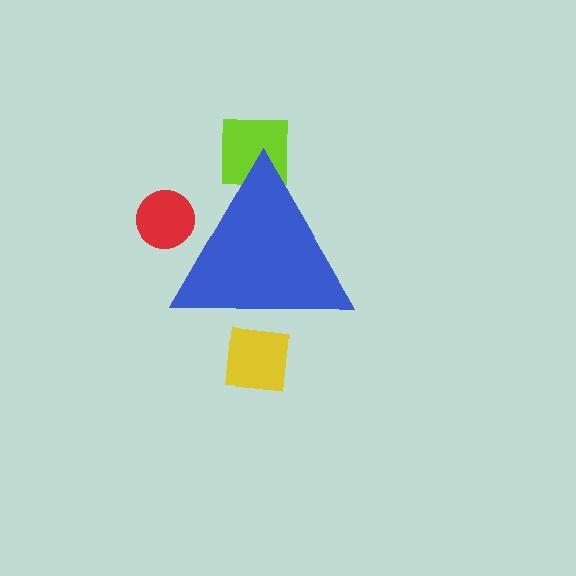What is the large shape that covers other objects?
A blue triangle.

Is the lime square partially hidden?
Yes, the lime square is partially hidden behind the blue triangle.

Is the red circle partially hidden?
Yes, the red circle is partially hidden behind the blue triangle.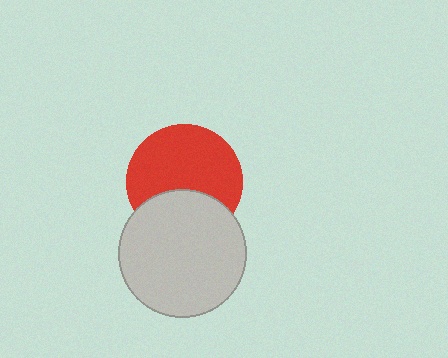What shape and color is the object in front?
The object in front is a light gray circle.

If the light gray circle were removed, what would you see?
You would see the complete red circle.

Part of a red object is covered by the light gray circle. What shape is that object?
It is a circle.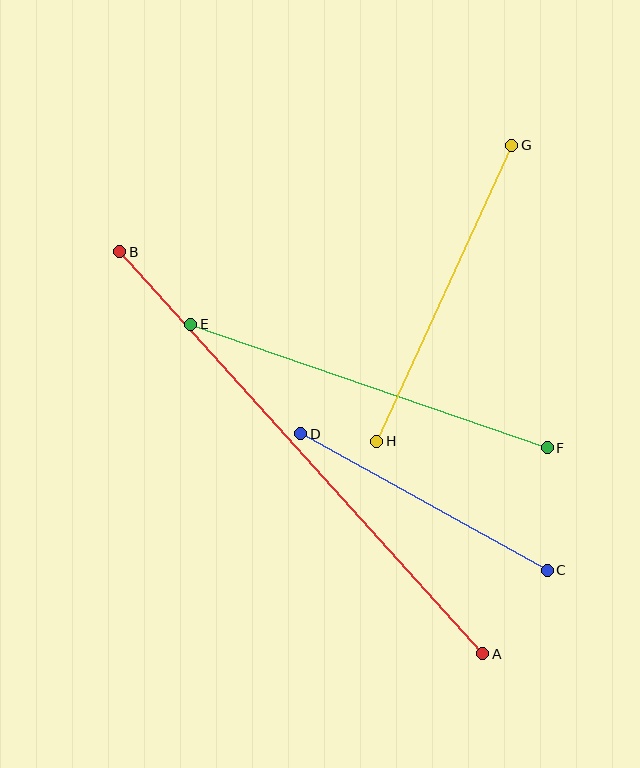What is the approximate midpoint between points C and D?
The midpoint is at approximately (424, 502) pixels.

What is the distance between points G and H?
The distance is approximately 326 pixels.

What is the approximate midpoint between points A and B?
The midpoint is at approximately (301, 453) pixels.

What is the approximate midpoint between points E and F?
The midpoint is at approximately (369, 386) pixels.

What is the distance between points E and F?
The distance is approximately 377 pixels.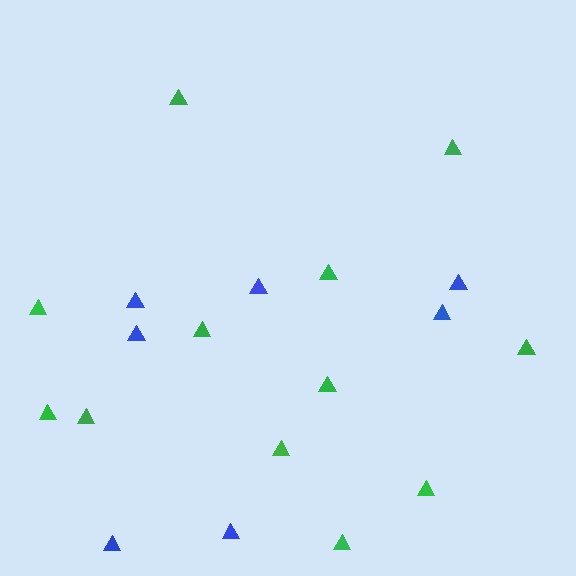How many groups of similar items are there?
There are 2 groups: one group of blue triangles (7) and one group of green triangles (12).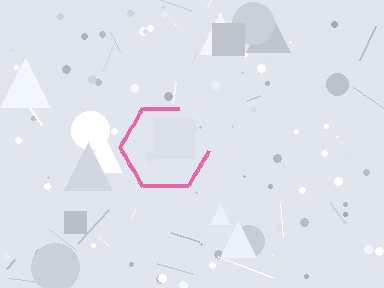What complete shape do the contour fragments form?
The contour fragments form a hexagon.